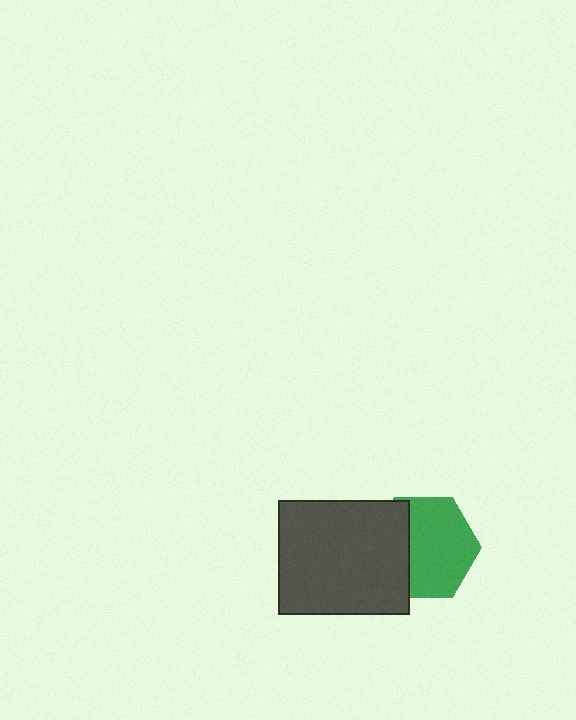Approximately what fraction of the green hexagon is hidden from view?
Roughly 34% of the green hexagon is hidden behind the dark gray rectangle.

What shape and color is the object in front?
The object in front is a dark gray rectangle.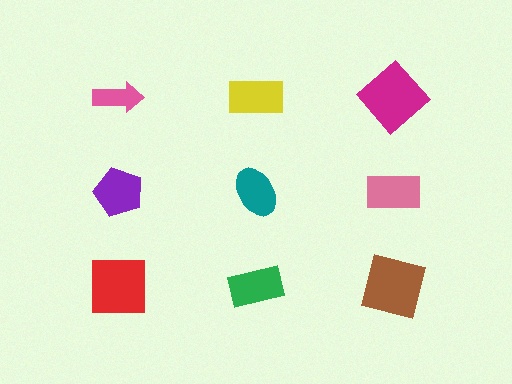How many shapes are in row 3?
3 shapes.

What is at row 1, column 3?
A magenta diamond.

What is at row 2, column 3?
A pink rectangle.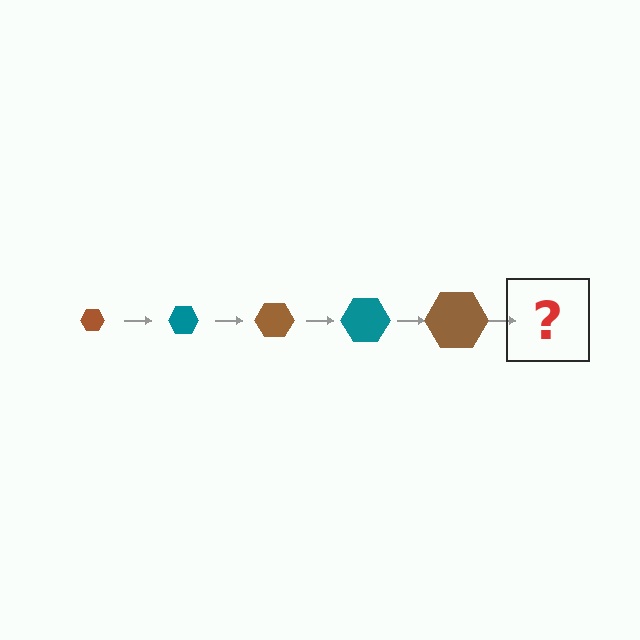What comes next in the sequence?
The next element should be a teal hexagon, larger than the previous one.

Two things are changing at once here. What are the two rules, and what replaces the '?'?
The two rules are that the hexagon grows larger each step and the color cycles through brown and teal. The '?' should be a teal hexagon, larger than the previous one.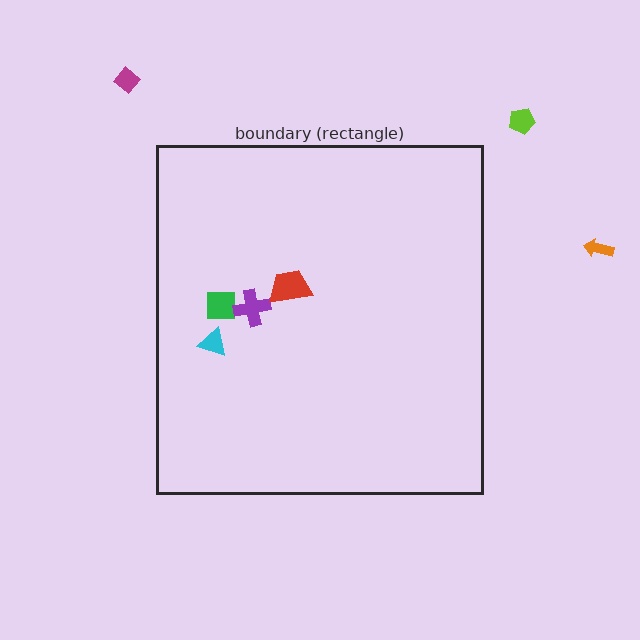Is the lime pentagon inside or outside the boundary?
Outside.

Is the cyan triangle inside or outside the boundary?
Inside.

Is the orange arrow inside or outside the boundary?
Outside.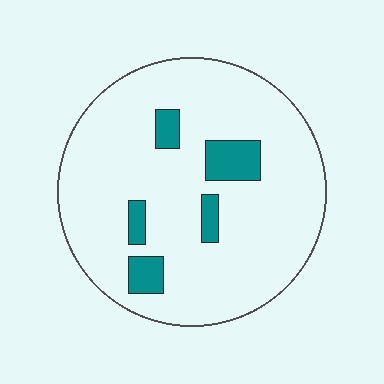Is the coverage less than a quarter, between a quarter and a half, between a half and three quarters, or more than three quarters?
Less than a quarter.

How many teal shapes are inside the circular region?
5.